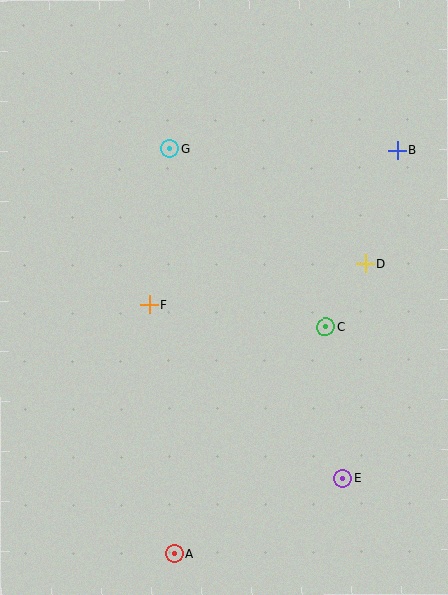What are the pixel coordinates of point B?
Point B is at (398, 150).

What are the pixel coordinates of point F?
Point F is at (149, 305).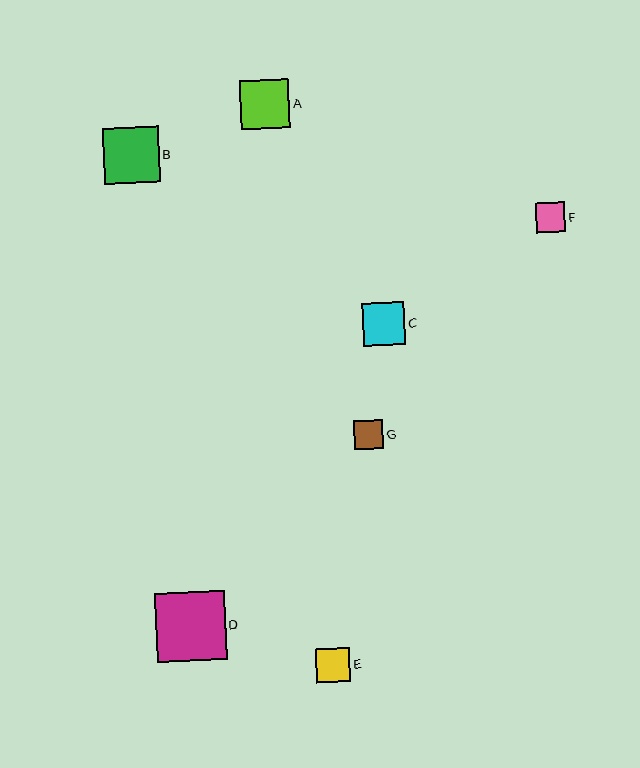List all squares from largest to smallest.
From largest to smallest: D, B, A, C, E, F, G.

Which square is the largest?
Square D is the largest with a size of approximately 70 pixels.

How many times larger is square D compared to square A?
Square D is approximately 1.4 times the size of square A.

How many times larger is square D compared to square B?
Square D is approximately 1.2 times the size of square B.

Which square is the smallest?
Square G is the smallest with a size of approximately 29 pixels.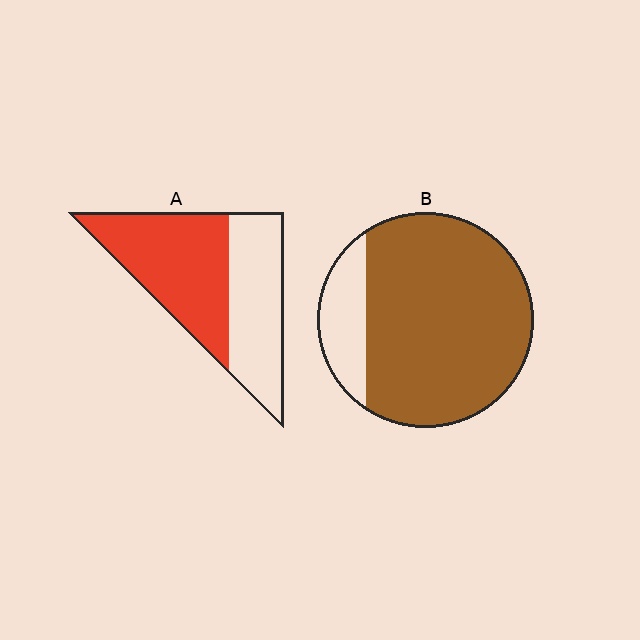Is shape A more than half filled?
Yes.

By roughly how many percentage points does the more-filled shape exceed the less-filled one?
By roughly 25 percentage points (B over A).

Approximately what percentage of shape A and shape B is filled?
A is approximately 55% and B is approximately 85%.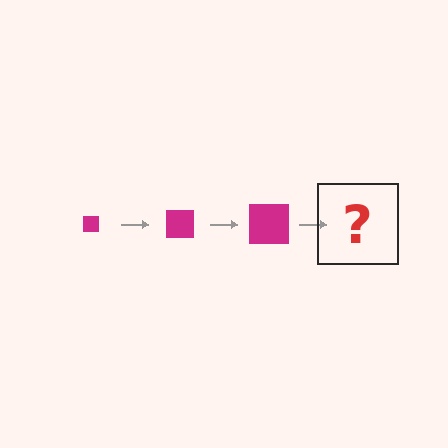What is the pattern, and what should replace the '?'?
The pattern is that the square gets progressively larger each step. The '?' should be a magenta square, larger than the previous one.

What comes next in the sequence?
The next element should be a magenta square, larger than the previous one.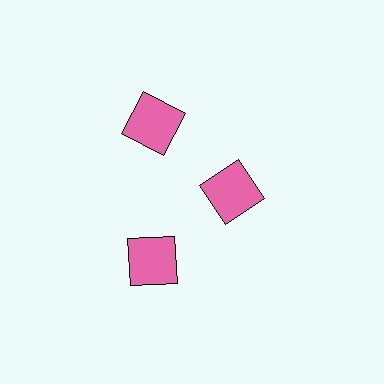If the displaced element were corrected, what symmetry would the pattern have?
It would have 3-fold rotational symmetry — the pattern would map onto itself every 120 degrees.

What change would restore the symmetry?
The symmetry would be restored by moving it outward, back onto the ring so that all 3 squares sit at equal angles and equal distance from the center.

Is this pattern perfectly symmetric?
No. The 3 pink squares are arranged in a ring, but one element near the 3 o'clock position is pulled inward toward the center, breaking the 3-fold rotational symmetry.